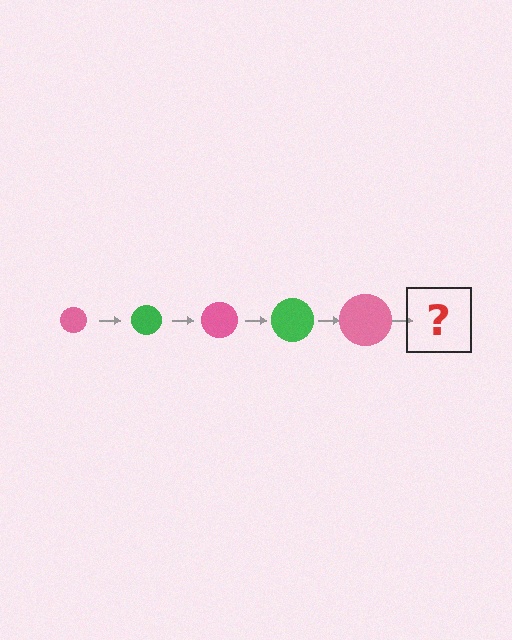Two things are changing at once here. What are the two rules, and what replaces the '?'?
The two rules are that the circle grows larger each step and the color cycles through pink and green. The '?' should be a green circle, larger than the previous one.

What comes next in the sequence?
The next element should be a green circle, larger than the previous one.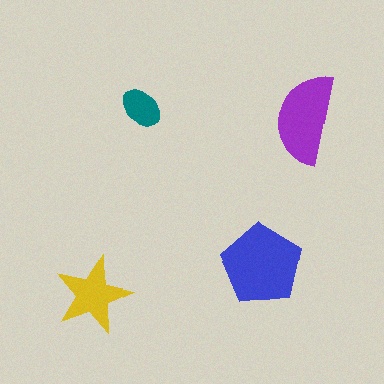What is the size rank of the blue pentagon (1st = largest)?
1st.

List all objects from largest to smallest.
The blue pentagon, the purple semicircle, the yellow star, the teal ellipse.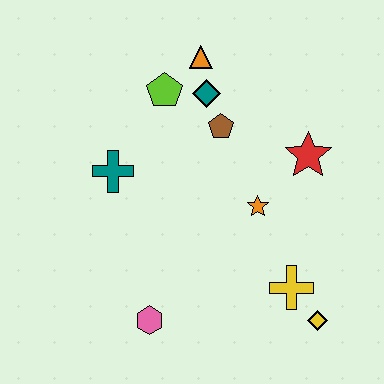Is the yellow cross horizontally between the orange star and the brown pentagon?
No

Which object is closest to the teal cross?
The lime pentagon is closest to the teal cross.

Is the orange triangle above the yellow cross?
Yes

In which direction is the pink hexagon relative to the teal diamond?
The pink hexagon is below the teal diamond.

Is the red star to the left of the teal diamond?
No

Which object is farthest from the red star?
The pink hexagon is farthest from the red star.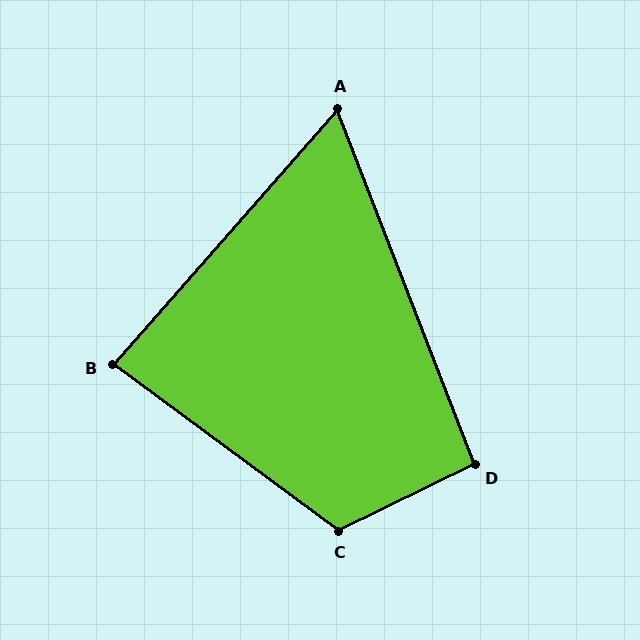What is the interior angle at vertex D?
Approximately 95 degrees (approximately right).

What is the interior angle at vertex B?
Approximately 85 degrees (approximately right).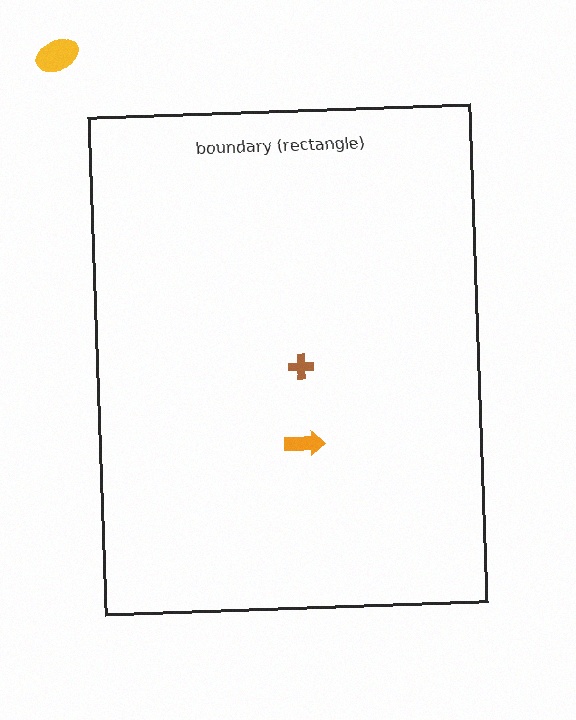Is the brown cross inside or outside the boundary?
Inside.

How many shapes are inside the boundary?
2 inside, 1 outside.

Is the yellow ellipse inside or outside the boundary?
Outside.